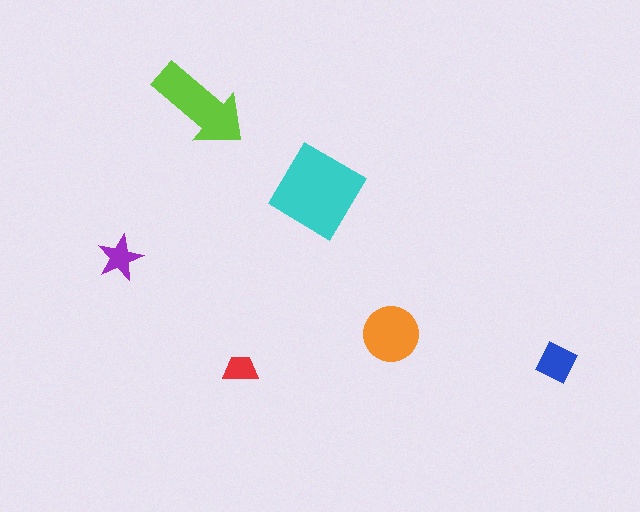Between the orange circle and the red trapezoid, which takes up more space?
The orange circle.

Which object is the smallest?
The red trapezoid.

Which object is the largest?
The cyan diamond.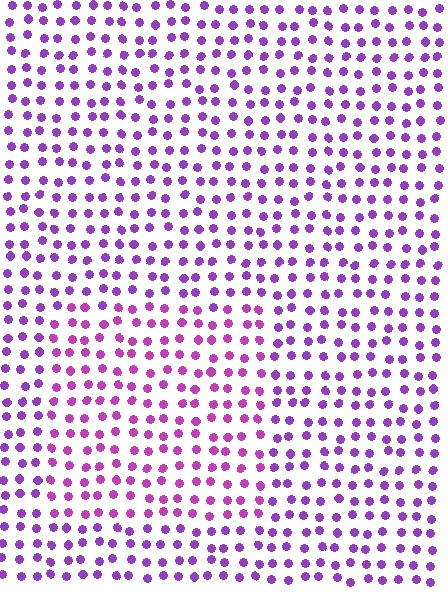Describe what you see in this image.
The image is filled with small purple elements in a uniform arrangement. A rectangle-shaped region is visible where the elements are tinted to a slightly different hue, forming a subtle color boundary.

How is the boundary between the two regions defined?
The boundary is defined purely by a slight shift in hue (about 26 degrees). Spacing, size, and orientation are identical on both sides.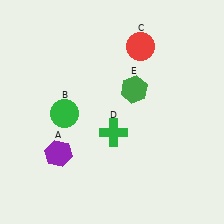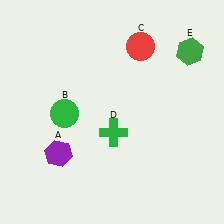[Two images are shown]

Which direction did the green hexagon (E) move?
The green hexagon (E) moved right.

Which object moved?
The green hexagon (E) moved right.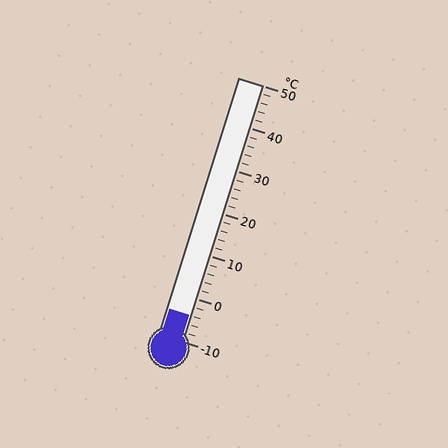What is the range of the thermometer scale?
The thermometer scale ranges from -10°C to 50°C.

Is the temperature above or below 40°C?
The temperature is below 40°C.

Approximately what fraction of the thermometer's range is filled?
The thermometer is filled to approximately 10% of its range.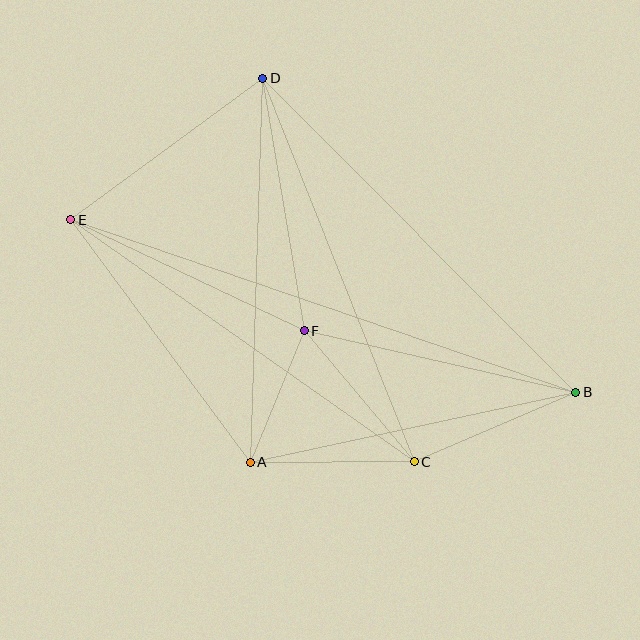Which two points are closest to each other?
Points A and F are closest to each other.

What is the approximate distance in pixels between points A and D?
The distance between A and D is approximately 384 pixels.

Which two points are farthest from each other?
Points B and E are farthest from each other.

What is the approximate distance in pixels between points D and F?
The distance between D and F is approximately 256 pixels.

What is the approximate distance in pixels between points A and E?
The distance between A and E is approximately 301 pixels.